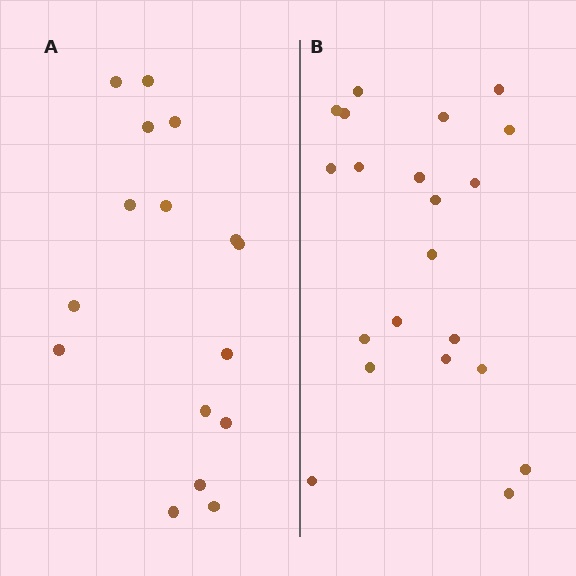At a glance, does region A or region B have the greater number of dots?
Region B (the right region) has more dots.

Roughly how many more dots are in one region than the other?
Region B has about 5 more dots than region A.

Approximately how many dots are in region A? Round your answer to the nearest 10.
About 20 dots. (The exact count is 16, which rounds to 20.)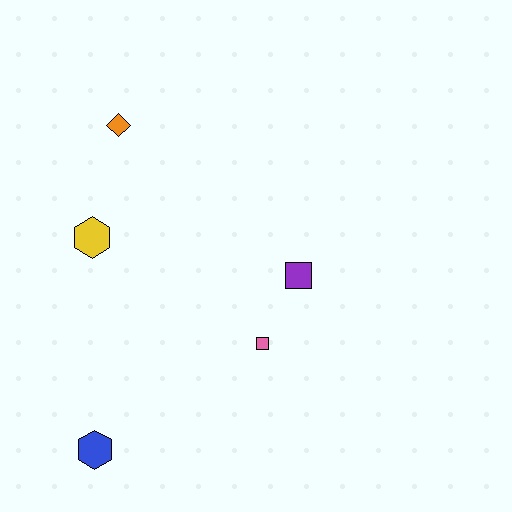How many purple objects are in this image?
There is 1 purple object.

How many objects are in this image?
There are 5 objects.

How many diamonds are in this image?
There is 1 diamond.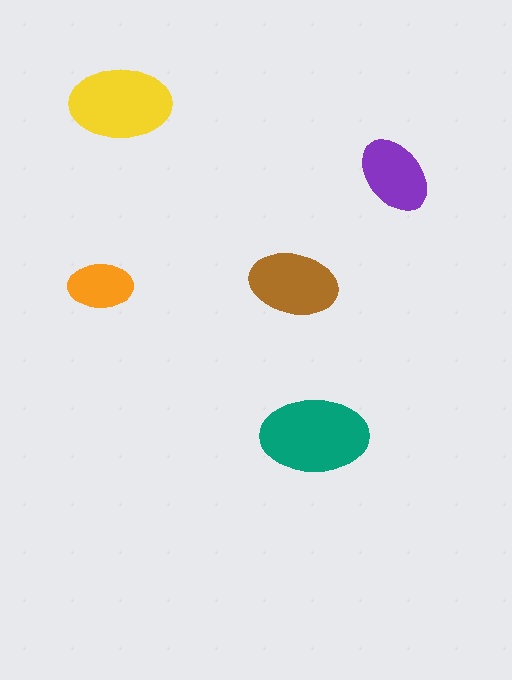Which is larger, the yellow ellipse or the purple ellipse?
The yellow one.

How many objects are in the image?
There are 5 objects in the image.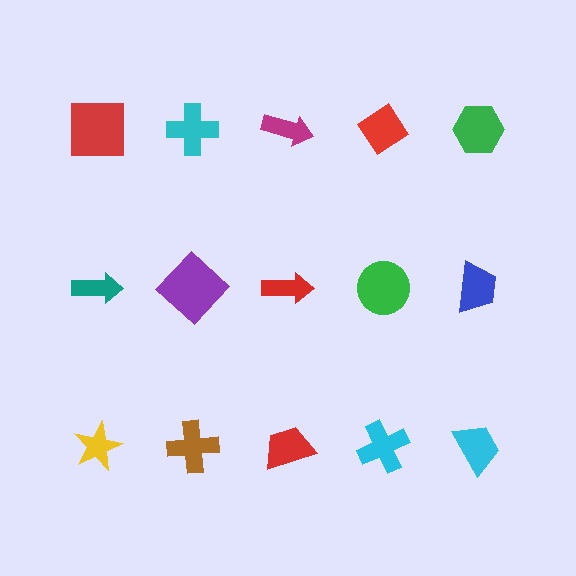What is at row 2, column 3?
A red arrow.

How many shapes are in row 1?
5 shapes.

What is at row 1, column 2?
A cyan cross.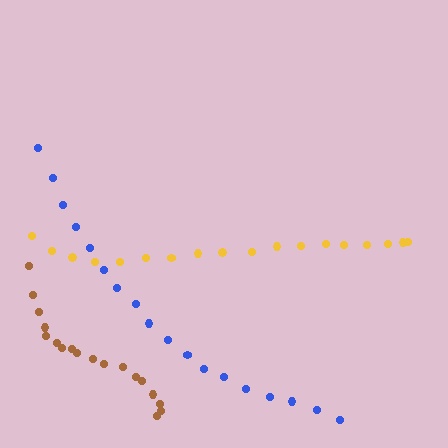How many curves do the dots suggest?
There are 3 distinct paths.